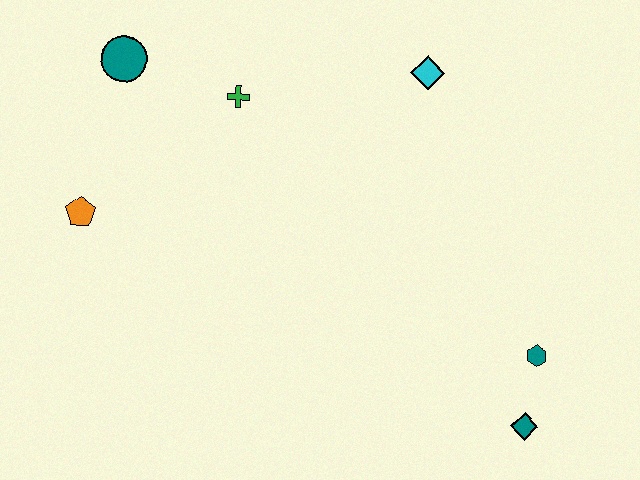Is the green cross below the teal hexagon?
No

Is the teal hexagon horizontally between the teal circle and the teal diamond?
No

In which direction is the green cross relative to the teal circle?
The green cross is to the right of the teal circle.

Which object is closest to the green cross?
The teal circle is closest to the green cross.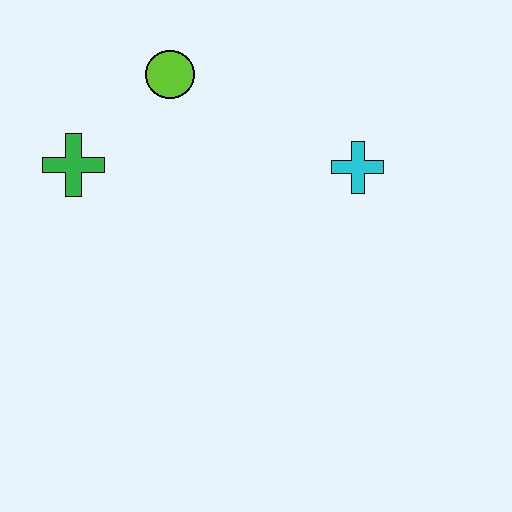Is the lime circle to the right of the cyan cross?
No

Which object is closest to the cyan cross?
The lime circle is closest to the cyan cross.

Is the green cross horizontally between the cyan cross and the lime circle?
No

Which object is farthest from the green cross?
The cyan cross is farthest from the green cross.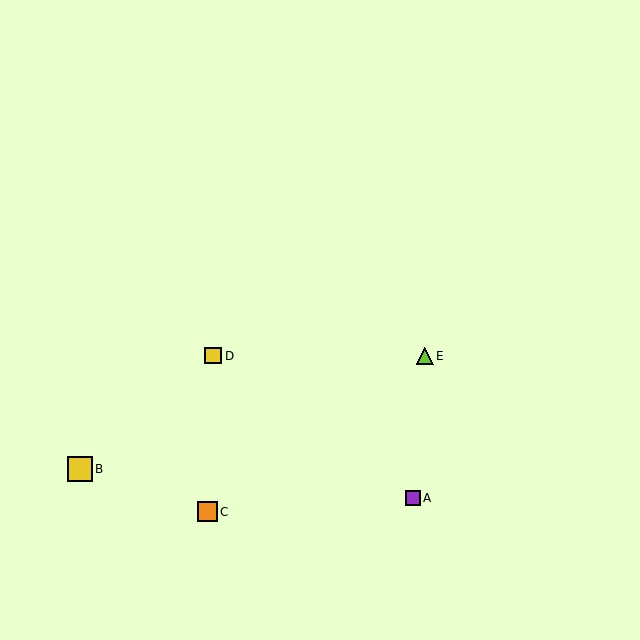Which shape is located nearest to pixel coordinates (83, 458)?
The yellow square (labeled B) at (80, 469) is nearest to that location.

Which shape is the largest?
The yellow square (labeled B) is the largest.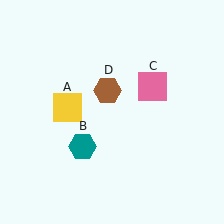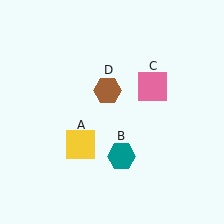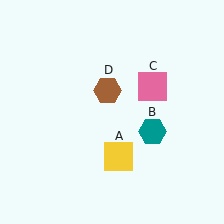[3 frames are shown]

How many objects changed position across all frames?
2 objects changed position: yellow square (object A), teal hexagon (object B).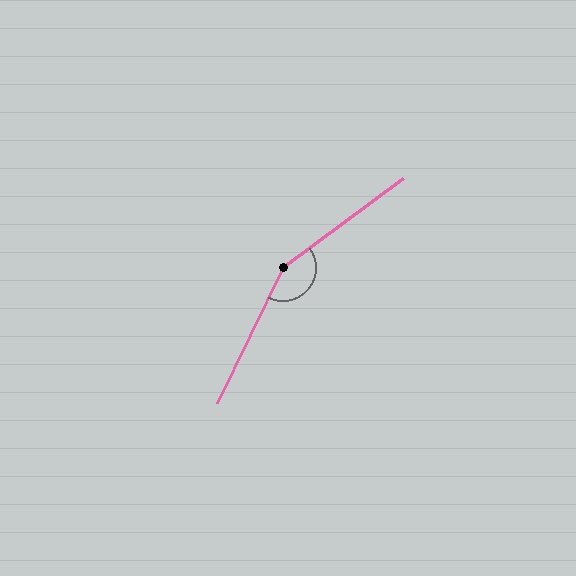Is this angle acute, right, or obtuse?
It is obtuse.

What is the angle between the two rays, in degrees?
Approximately 152 degrees.